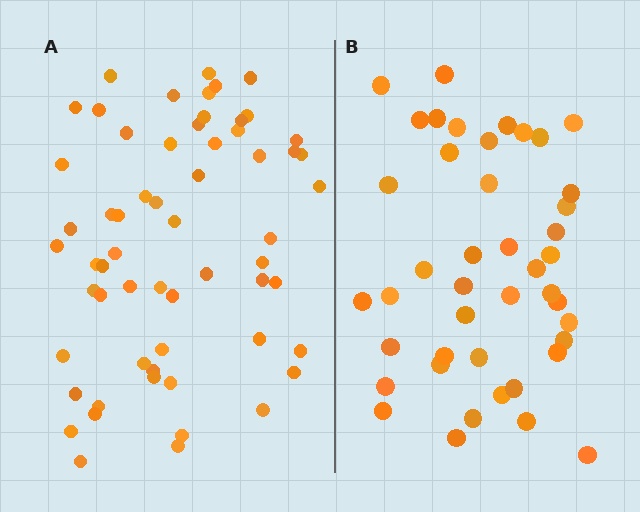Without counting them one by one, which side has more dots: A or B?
Region A (the left region) has more dots.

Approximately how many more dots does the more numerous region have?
Region A has approximately 15 more dots than region B.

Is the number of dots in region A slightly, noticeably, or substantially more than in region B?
Region A has noticeably more, but not dramatically so. The ratio is roughly 1.4 to 1.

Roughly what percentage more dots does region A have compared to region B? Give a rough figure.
About 40% more.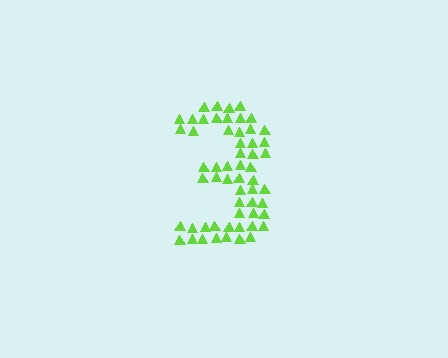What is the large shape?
The large shape is the digit 3.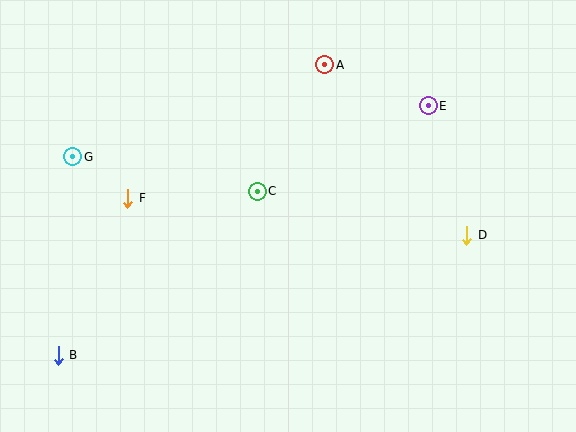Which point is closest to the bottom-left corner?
Point B is closest to the bottom-left corner.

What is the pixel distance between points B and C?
The distance between B and C is 258 pixels.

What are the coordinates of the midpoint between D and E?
The midpoint between D and E is at (448, 171).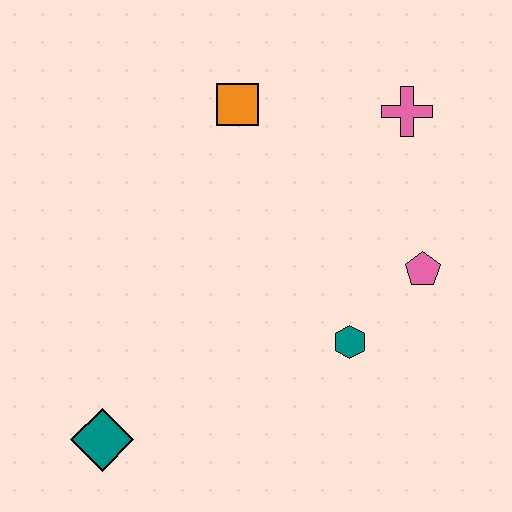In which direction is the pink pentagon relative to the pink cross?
The pink pentagon is below the pink cross.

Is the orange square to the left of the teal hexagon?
Yes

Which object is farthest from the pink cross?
The teal diamond is farthest from the pink cross.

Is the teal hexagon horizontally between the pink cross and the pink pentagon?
No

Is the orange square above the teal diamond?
Yes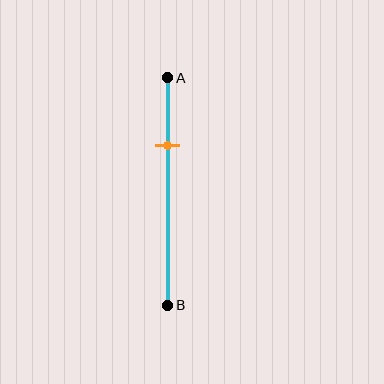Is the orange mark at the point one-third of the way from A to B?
No, the mark is at about 30% from A, not at the 33% one-third point.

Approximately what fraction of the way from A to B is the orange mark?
The orange mark is approximately 30% of the way from A to B.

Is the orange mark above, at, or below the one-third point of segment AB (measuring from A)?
The orange mark is above the one-third point of segment AB.